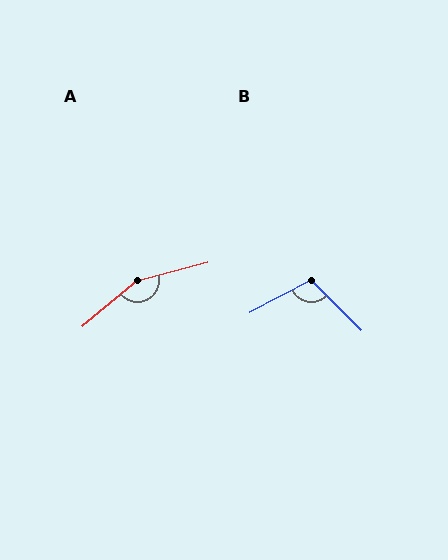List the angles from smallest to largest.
B (107°), A (154°).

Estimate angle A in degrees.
Approximately 154 degrees.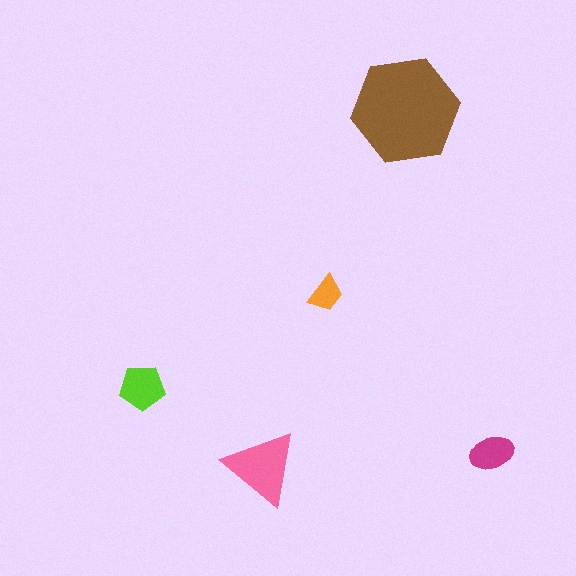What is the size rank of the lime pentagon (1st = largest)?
3rd.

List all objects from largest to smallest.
The brown hexagon, the pink triangle, the lime pentagon, the magenta ellipse, the orange trapezoid.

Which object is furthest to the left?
The lime pentagon is leftmost.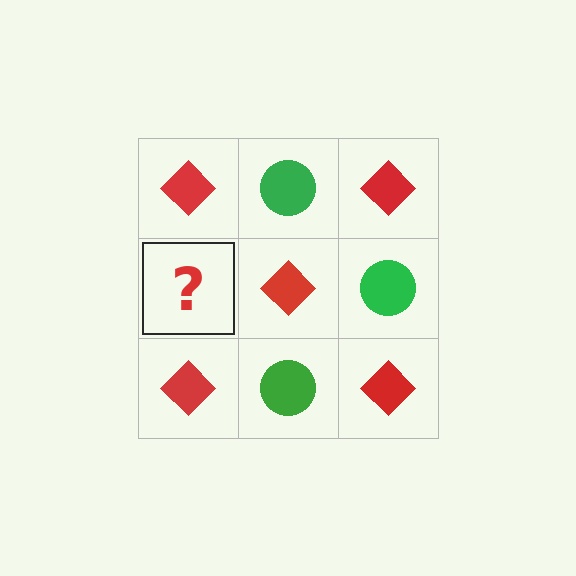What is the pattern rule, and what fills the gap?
The rule is that it alternates red diamond and green circle in a checkerboard pattern. The gap should be filled with a green circle.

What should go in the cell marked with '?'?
The missing cell should contain a green circle.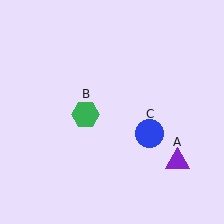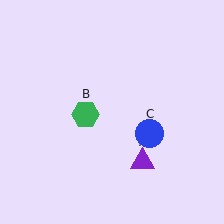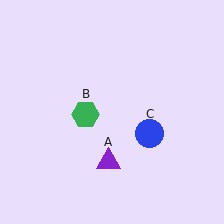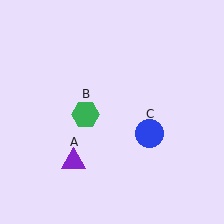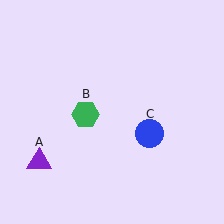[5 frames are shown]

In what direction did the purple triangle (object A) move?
The purple triangle (object A) moved left.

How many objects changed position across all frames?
1 object changed position: purple triangle (object A).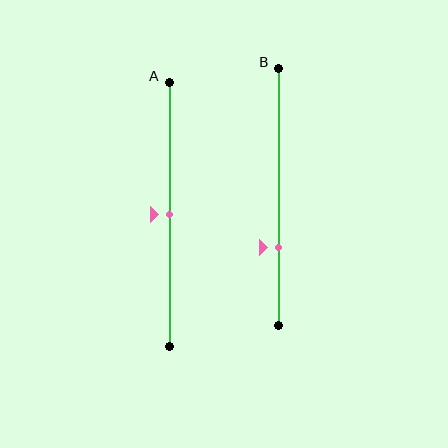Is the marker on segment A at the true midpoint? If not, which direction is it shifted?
Yes, the marker on segment A is at the true midpoint.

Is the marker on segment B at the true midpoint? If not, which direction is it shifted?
No, the marker on segment B is shifted downward by about 20% of the segment length.